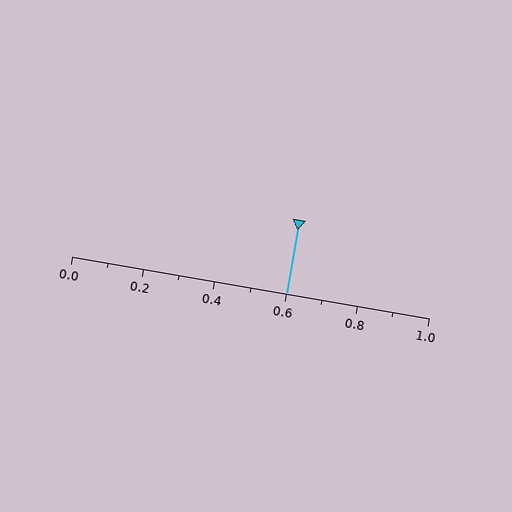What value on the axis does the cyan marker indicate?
The marker indicates approximately 0.6.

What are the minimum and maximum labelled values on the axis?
The axis runs from 0.0 to 1.0.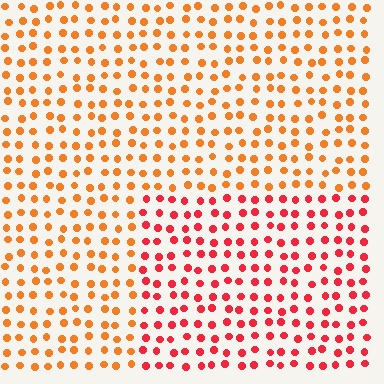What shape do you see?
I see a rectangle.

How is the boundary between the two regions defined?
The boundary is defined purely by a slight shift in hue (about 34 degrees). Spacing, size, and orientation are identical on both sides.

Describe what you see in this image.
The image is filled with small orange elements in a uniform arrangement. A rectangle-shaped region is visible where the elements are tinted to a slightly different hue, forming a subtle color boundary.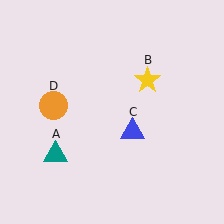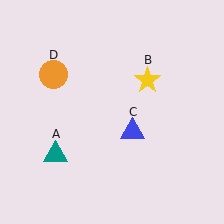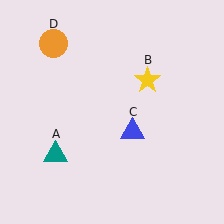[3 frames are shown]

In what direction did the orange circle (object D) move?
The orange circle (object D) moved up.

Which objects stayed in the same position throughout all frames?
Teal triangle (object A) and yellow star (object B) and blue triangle (object C) remained stationary.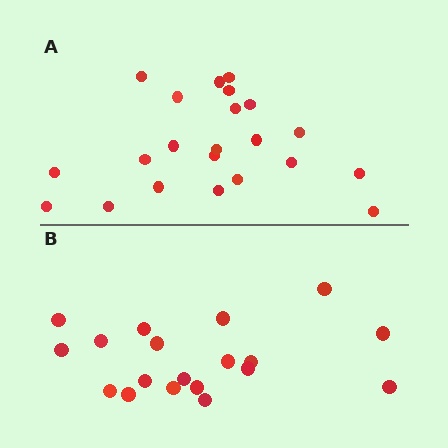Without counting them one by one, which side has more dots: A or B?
Region A (the top region) has more dots.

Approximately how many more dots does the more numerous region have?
Region A has just a few more — roughly 2 or 3 more dots than region B.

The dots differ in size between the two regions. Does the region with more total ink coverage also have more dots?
No. Region B has more total ink coverage because its dots are larger, but region A actually contains more individual dots. Total area can be misleading — the number of items is what matters here.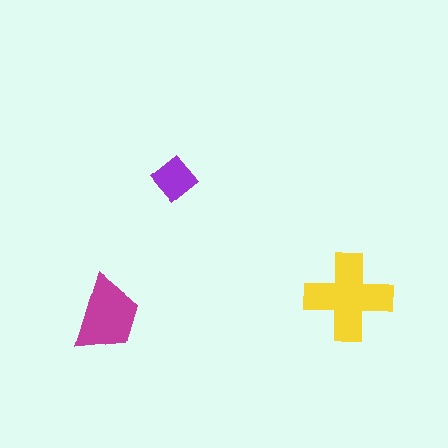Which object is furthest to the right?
The yellow cross is rightmost.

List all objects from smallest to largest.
The purple diamond, the magenta trapezoid, the yellow cross.